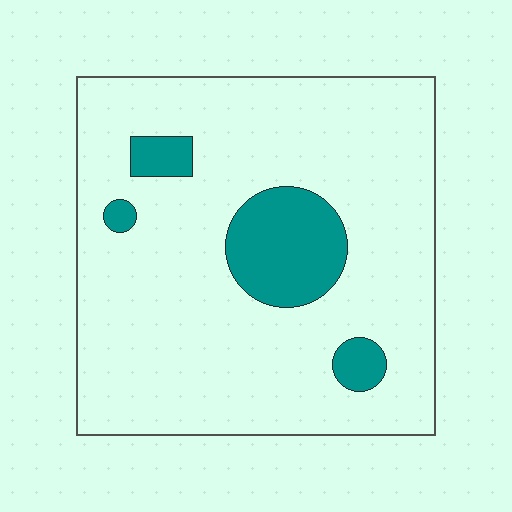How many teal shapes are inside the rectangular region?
4.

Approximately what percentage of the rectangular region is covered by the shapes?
Approximately 15%.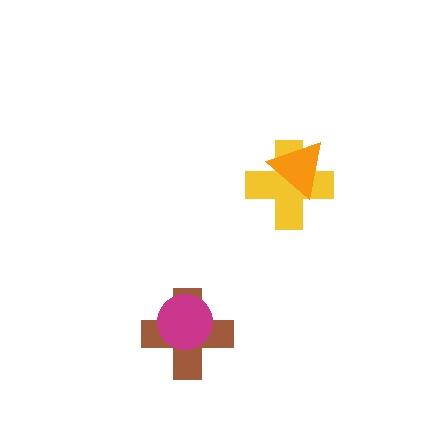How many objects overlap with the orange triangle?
1 object overlaps with the orange triangle.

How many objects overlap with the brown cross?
1 object overlaps with the brown cross.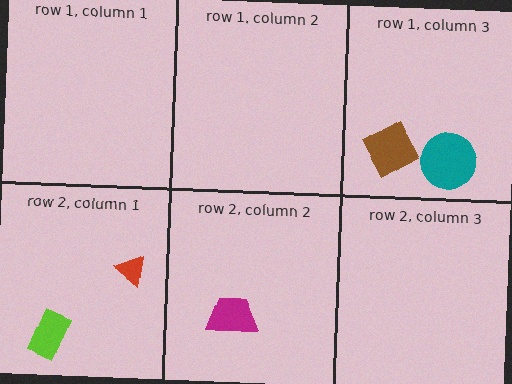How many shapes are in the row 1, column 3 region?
2.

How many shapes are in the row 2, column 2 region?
1.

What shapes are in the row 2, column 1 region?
The red triangle, the lime rectangle.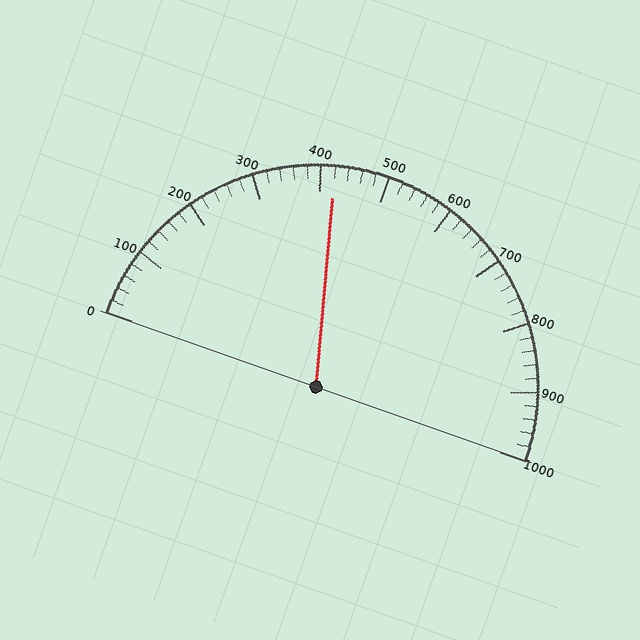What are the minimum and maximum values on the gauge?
The gauge ranges from 0 to 1000.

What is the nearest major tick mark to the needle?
The nearest major tick mark is 400.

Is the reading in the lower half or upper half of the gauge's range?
The reading is in the lower half of the range (0 to 1000).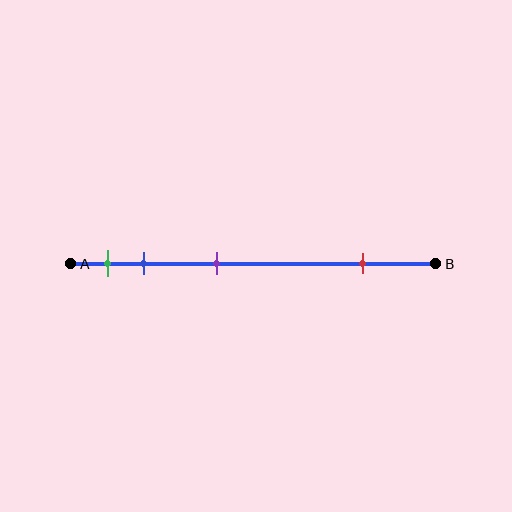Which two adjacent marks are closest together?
The green and blue marks are the closest adjacent pair.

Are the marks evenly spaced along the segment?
No, the marks are not evenly spaced.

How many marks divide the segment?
There are 4 marks dividing the segment.